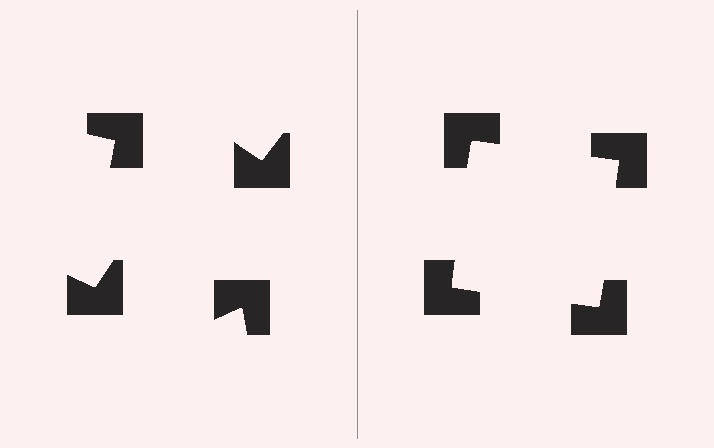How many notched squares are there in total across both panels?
8 — 4 on each side.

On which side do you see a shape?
An illusory square appears on the right side. On the left side the wedge cuts are rotated, so no coherent shape forms.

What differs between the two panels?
The notched squares are positioned identically on both sides; only the wedge orientations differ. On the right they align to a square; on the left they are misaligned.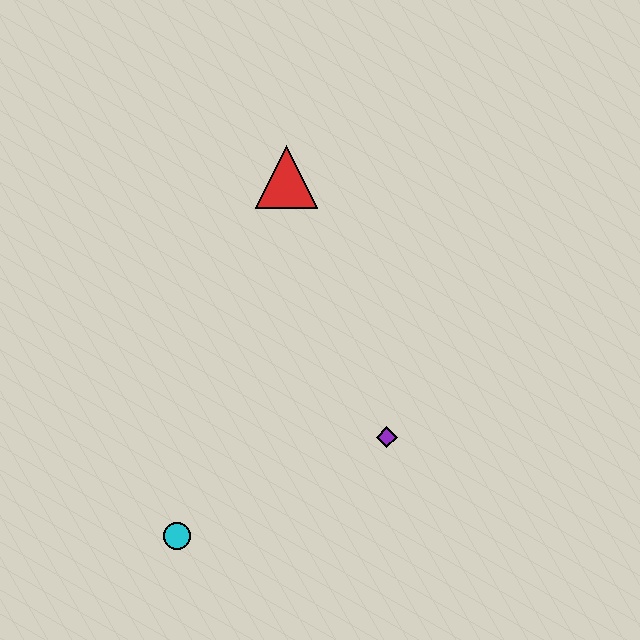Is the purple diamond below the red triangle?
Yes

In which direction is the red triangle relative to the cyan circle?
The red triangle is above the cyan circle.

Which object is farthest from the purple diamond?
The red triangle is farthest from the purple diamond.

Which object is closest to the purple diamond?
The cyan circle is closest to the purple diamond.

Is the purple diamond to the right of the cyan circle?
Yes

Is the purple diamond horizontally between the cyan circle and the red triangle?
No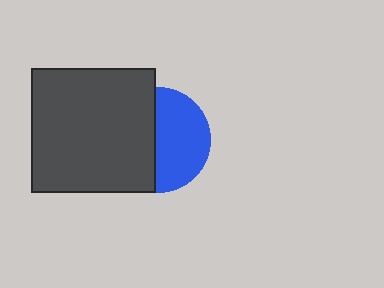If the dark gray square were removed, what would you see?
You would see the complete blue circle.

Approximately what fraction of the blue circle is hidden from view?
Roughly 47% of the blue circle is hidden behind the dark gray square.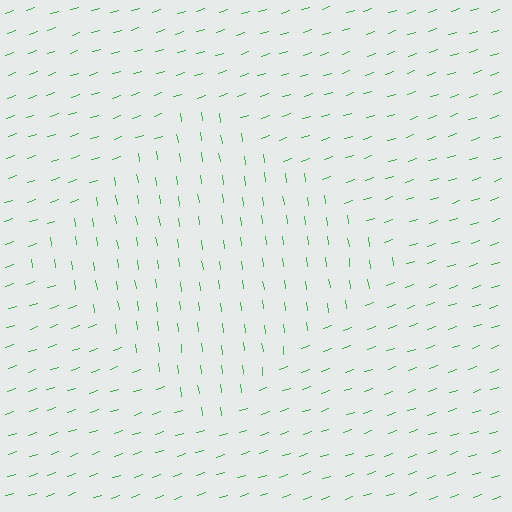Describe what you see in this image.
The image is filled with small green line segments. A diamond region in the image has lines oriented differently from the surrounding lines, creating a visible texture boundary.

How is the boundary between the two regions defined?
The boundary is defined purely by a change in line orientation (approximately 80 degrees difference). All lines are the same color and thickness.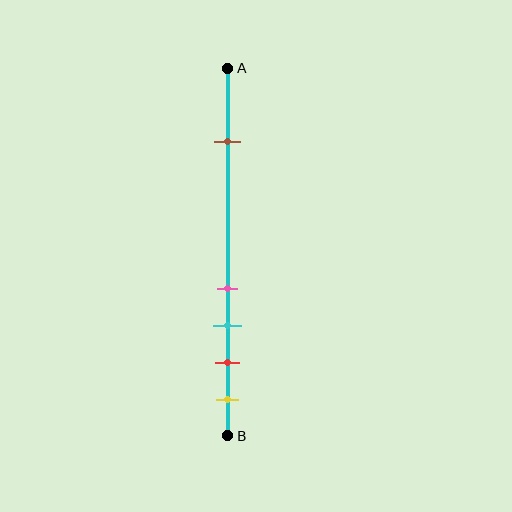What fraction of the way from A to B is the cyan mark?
The cyan mark is approximately 70% (0.7) of the way from A to B.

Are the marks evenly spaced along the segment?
No, the marks are not evenly spaced.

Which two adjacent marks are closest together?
The pink and cyan marks are the closest adjacent pair.